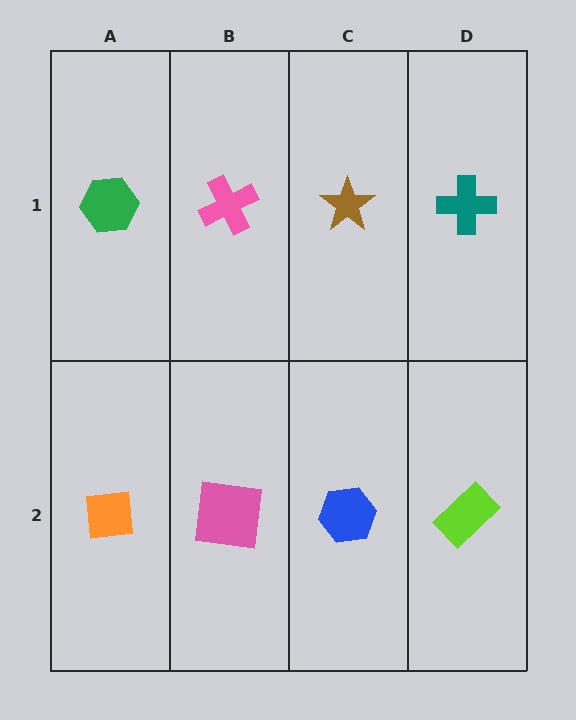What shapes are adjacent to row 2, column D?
A teal cross (row 1, column D), a blue hexagon (row 2, column C).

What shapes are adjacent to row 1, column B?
A pink square (row 2, column B), a green hexagon (row 1, column A), a brown star (row 1, column C).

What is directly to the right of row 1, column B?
A brown star.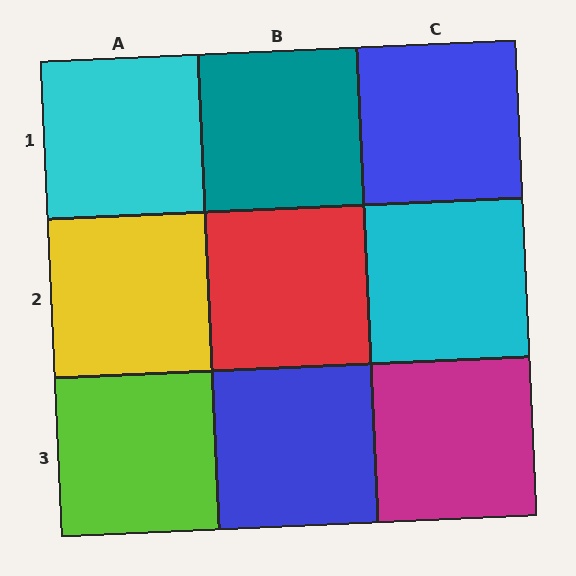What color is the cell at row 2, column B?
Red.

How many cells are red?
1 cell is red.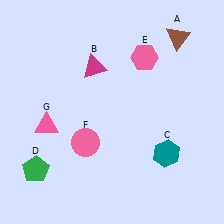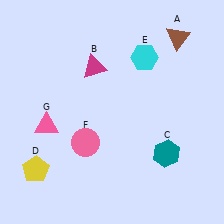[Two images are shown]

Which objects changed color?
D changed from green to yellow. E changed from pink to cyan.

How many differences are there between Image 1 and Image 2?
There are 2 differences between the two images.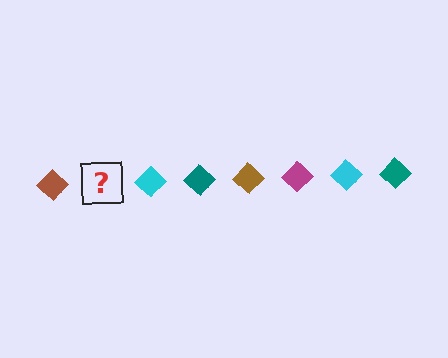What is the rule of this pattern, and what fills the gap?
The rule is that the pattern cycles through brown, magenta, cyan, teal diamonds. The gap should be filled with a magenta diamond.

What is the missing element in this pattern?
The missing element is a magenta diamond.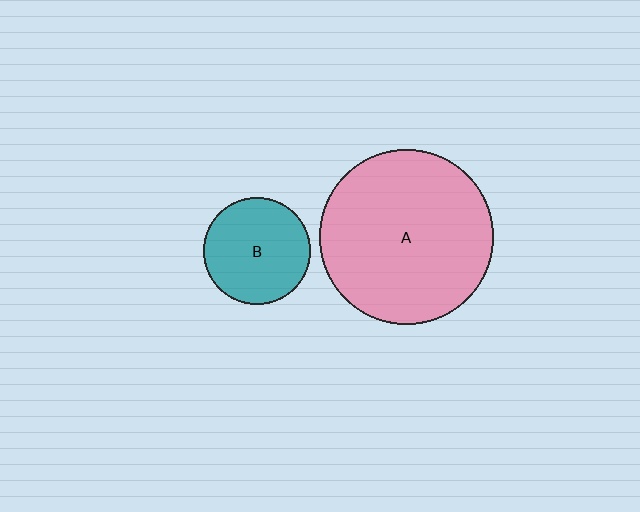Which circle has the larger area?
Circle A (pink).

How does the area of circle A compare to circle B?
Approximately 2.7 times.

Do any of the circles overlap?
No, none of the circles overlap.